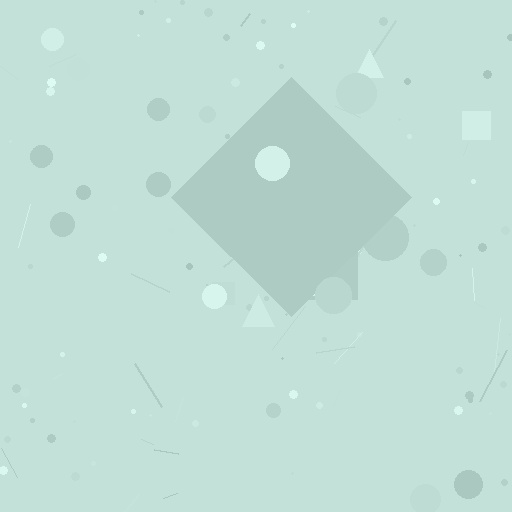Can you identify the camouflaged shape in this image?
The camouflaged shape is a diamond.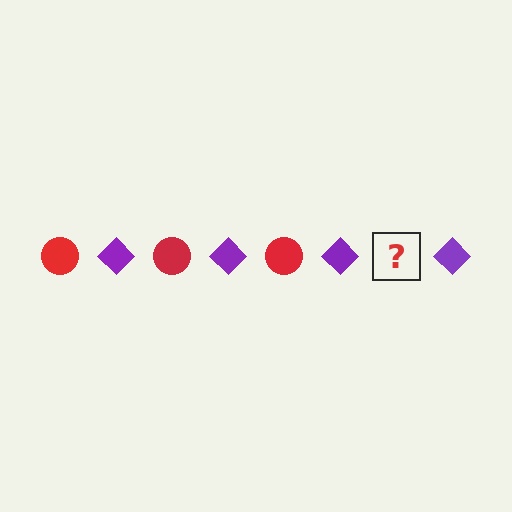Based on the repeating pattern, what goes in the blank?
The blank should be a red circle.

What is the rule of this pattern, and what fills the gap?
The rule is that the pattern alternates between red circle and purple diamond. The gap should be filled with a red circle.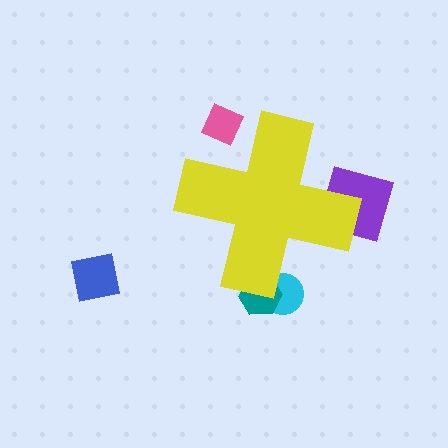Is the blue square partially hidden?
No, the blue square is fully visible.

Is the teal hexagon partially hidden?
Yes, the teal hexagon is partially hidden behind the yellow cross.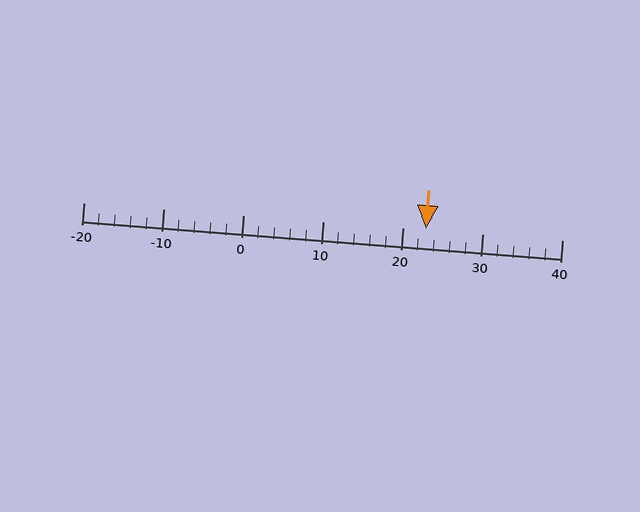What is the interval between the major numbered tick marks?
The major tick marks are spaced 10 units apart.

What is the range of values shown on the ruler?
The ruler shows values from -20 to 40.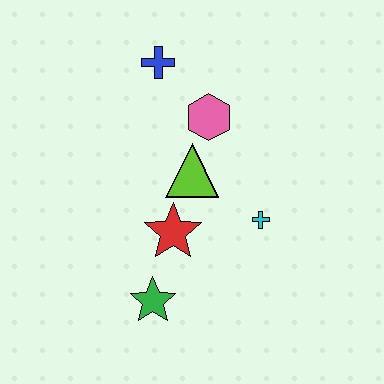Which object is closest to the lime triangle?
The pink hexagon is closest to the lime triangle.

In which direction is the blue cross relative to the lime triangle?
The blue cross is above the lime triangle.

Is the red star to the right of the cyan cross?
No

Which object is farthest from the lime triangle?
The green star is farthest from the lime triangle.